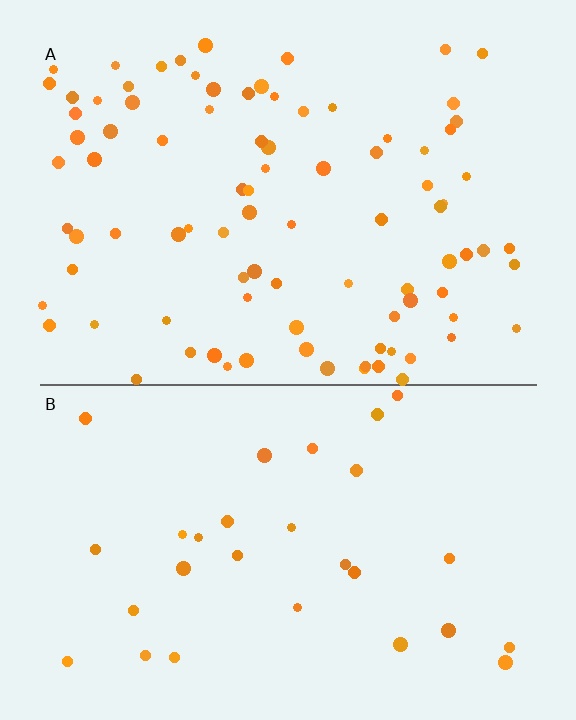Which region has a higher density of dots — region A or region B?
A (the top).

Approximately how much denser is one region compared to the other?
Approximately 3.0× — region A over region B.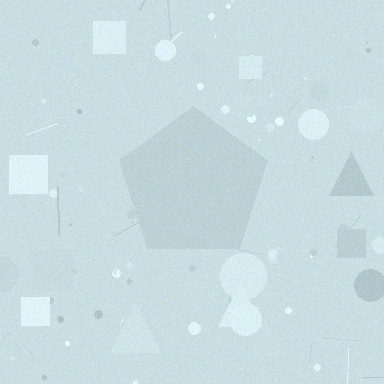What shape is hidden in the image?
A pentagon is hidden in the image.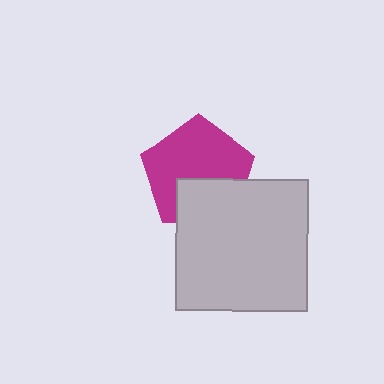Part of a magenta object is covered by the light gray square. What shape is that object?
It is a pentagon.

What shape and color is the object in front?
The object in front is a light gray square.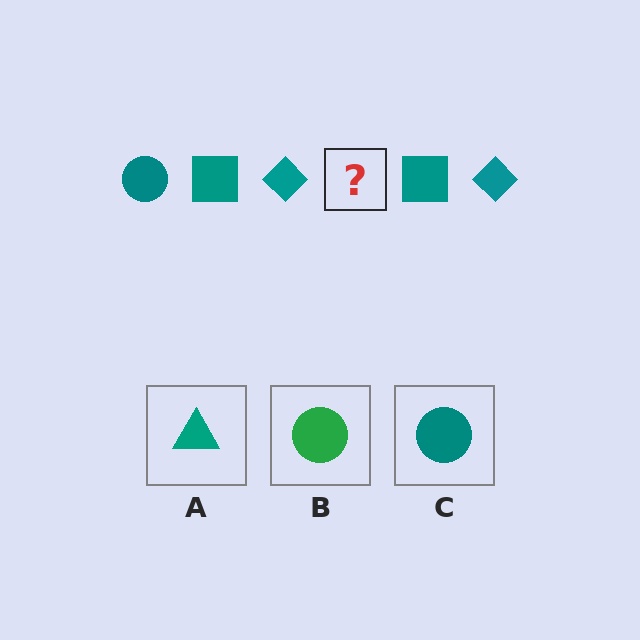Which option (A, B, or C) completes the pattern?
C.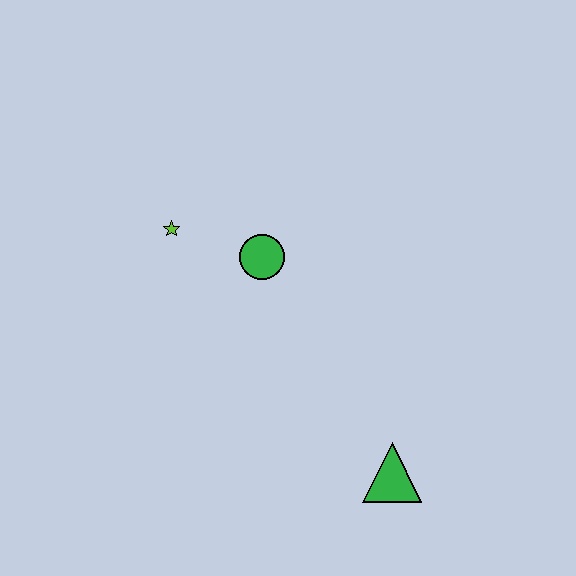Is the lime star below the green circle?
No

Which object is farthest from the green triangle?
The lime star is farthest from the green triangle.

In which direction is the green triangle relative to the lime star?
The green triangle is below the lime star.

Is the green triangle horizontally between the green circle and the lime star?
No